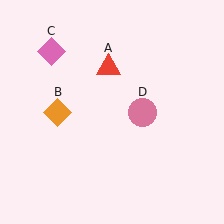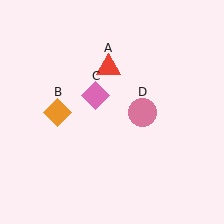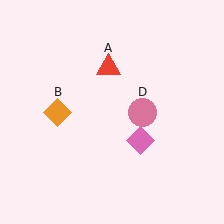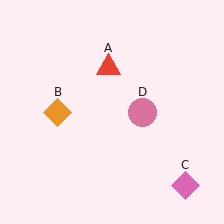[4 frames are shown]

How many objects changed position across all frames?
1 object changed position: pink diamond (object C).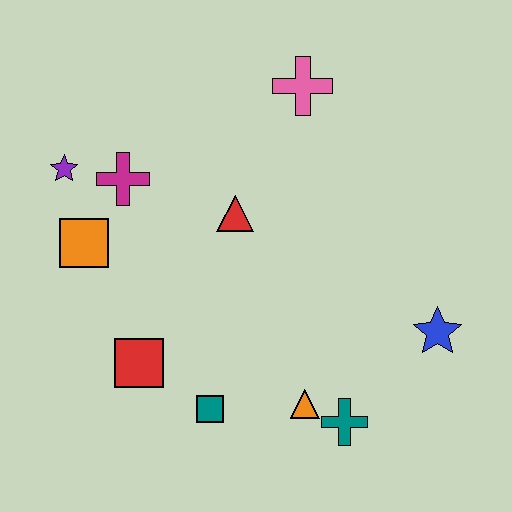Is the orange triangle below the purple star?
Yes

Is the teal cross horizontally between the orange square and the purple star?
No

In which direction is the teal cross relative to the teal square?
The teal cross is to the right of the teal square.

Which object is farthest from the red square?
The pink cross is farthest from the red square.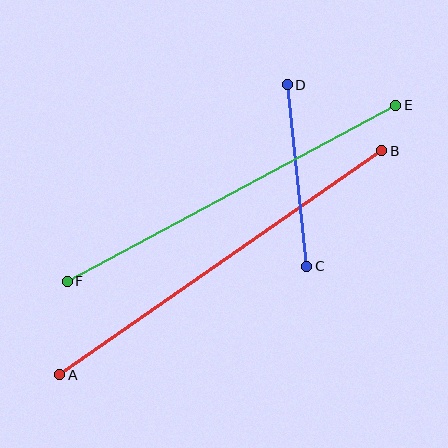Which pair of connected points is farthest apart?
Points A and B are farthest apart.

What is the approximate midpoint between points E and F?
The midpoint is at approximately (231, 193) pixels.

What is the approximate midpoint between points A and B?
The midpoint is at approximately (221, 263) pixels.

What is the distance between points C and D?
The distance is approximately 183 pixels.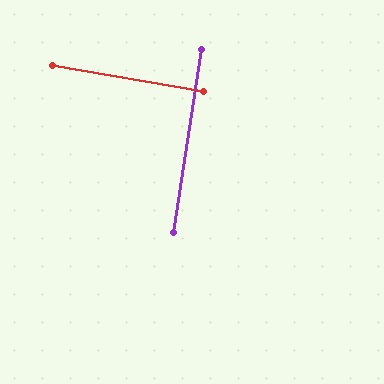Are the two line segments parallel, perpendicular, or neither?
Perpendicular — they meet at approximately 89°.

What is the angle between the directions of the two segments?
Approximately 89 degrees.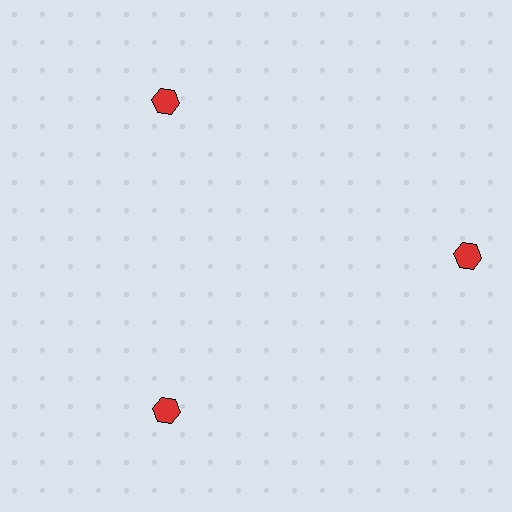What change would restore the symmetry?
The symmetry would be restored by moving it inward, back onto the ring so that all 3 hexagons sit at equal angles and equal distance from the center.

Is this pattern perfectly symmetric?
No. The 3 red hexagons are arranged in a ring, but one element near the 3 o'clock position is pushed outward from the center, breaking the 3-fold rotational symmetry.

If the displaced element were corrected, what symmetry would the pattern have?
It would have 3-fold rotational symmetry — the pattern would map onto itself every 120 degrees.